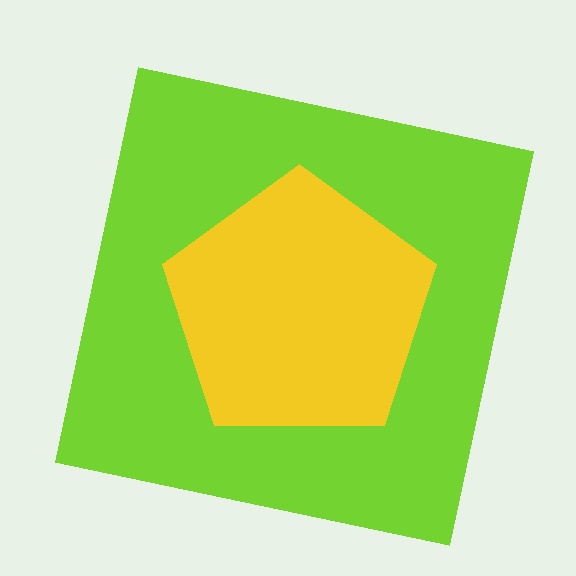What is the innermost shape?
The yellow pentagon.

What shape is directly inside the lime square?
The yellow pentagon.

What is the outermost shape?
The lime square.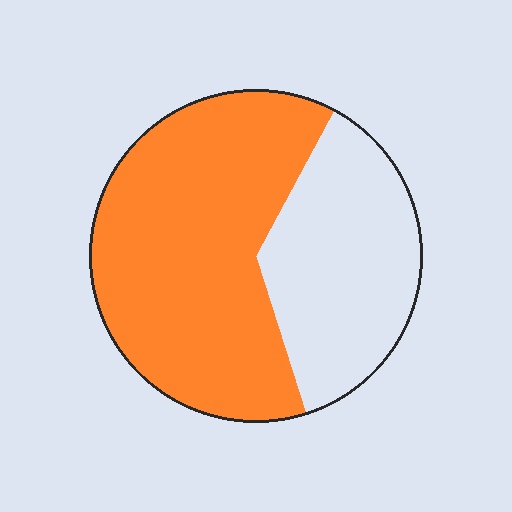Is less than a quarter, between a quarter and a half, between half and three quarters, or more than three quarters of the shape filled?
Between half and three quarters.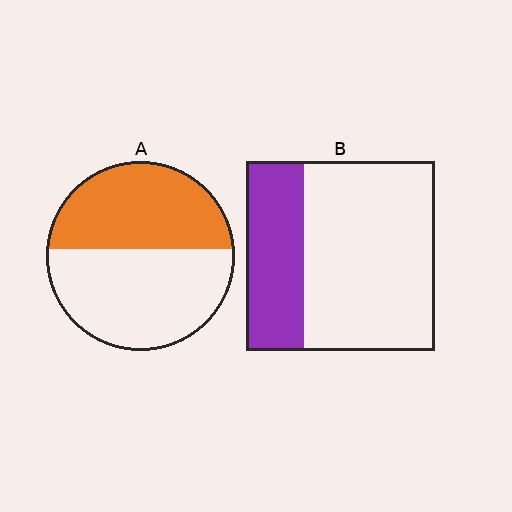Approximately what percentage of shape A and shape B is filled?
A is approximately 45% and B is approximately 30%.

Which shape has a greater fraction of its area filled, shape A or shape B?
Shape A.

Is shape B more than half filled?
No.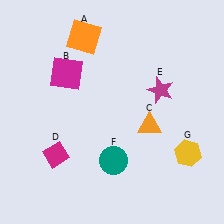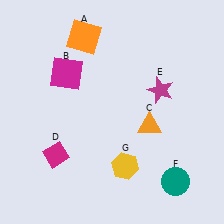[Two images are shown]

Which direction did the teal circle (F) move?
The teal circle (F) moved right.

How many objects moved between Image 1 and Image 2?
2 objects moved between the two images.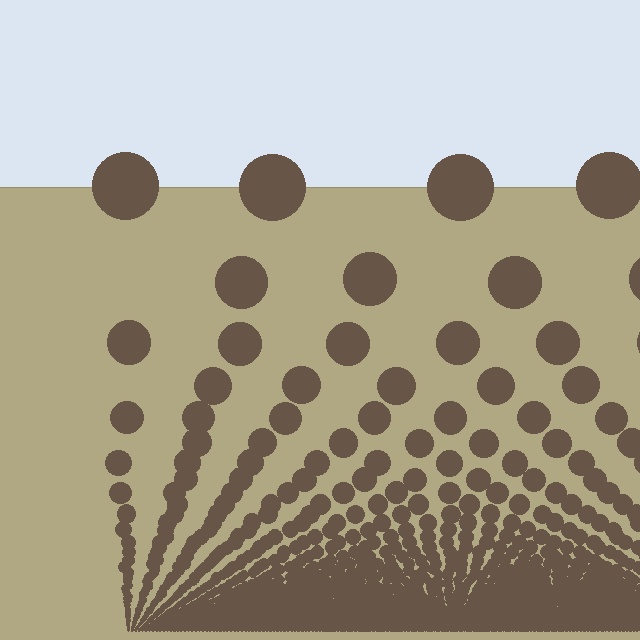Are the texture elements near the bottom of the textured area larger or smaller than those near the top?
Smaller. The gradient is inverted — elements near the bottom are smaller and denser.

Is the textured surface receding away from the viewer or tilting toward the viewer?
The surface appears to tilt toward the viewer. Texture elements get larger and sparser toward the top.